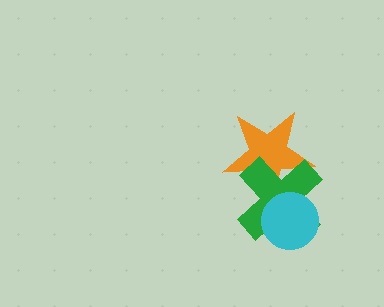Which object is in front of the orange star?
The green cross is in front of the orange star.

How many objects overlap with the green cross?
2 objects overlap with the green cross.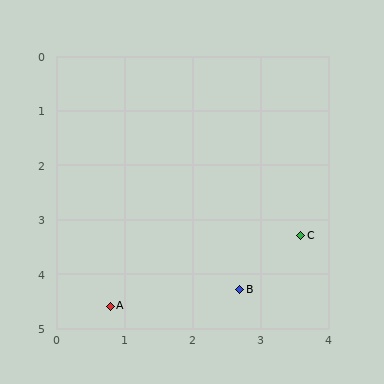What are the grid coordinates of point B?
Point B is at approximately (2.7, 4.3).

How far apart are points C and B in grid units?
Points C and B are about 1.3 grid units apart.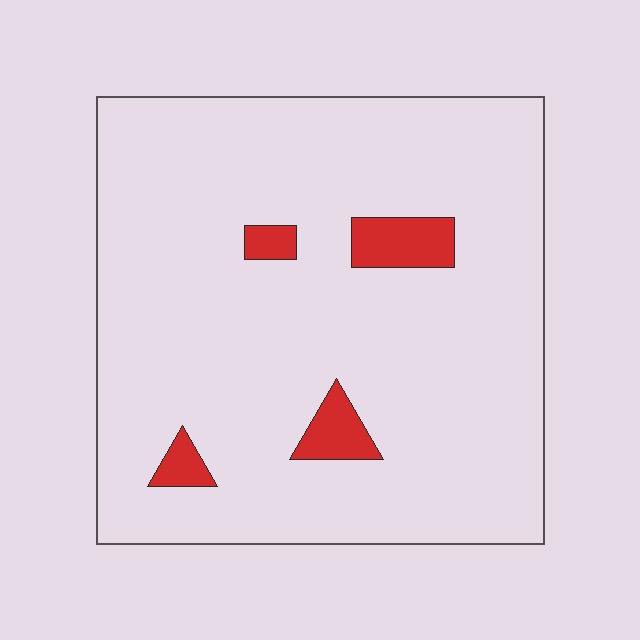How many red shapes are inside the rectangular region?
4.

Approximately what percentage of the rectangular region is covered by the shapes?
Approximately 5%.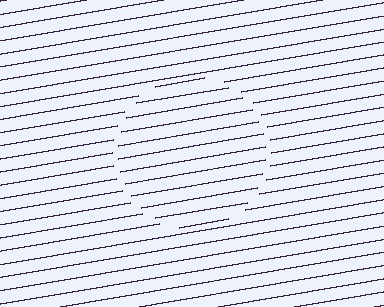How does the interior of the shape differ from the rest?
The interior of the shape contains the same grating, shifted by half a period — the contour is defined by the phase discontinuity where line-ends from the inner and outer gratings abut.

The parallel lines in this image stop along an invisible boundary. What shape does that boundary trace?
An illusory circle. The interior of the shape contains the same grating, shifted by half a period — the contour is defined by the phase discontinuity where line-ends from the inner and outer gratings abut.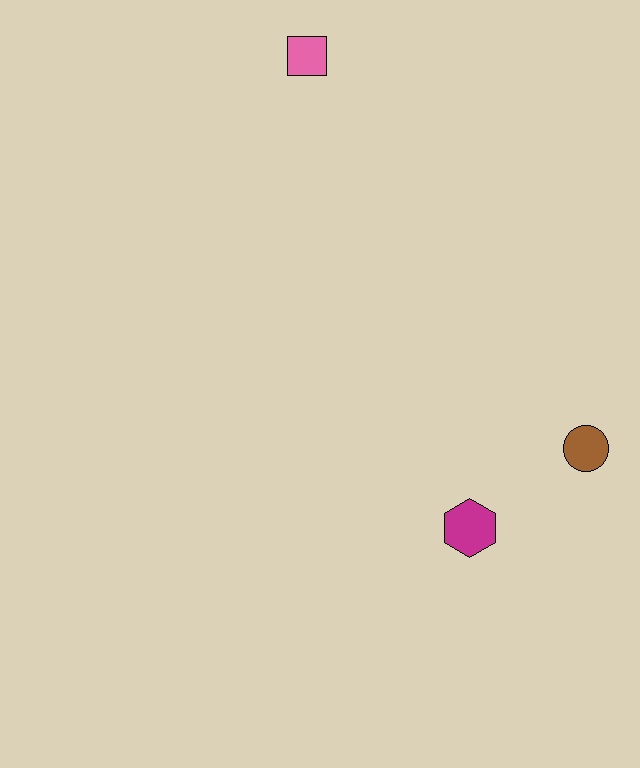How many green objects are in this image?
There are no green objects.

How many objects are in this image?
There are 3 objects.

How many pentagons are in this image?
There are no pentagons.